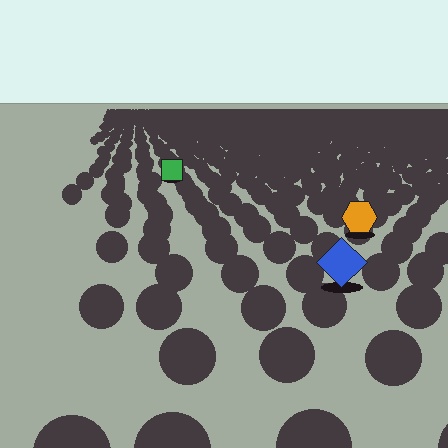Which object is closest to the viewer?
The blue diamond is closest. The texture marks near it are larger and more spread out.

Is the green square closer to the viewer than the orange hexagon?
No. The orange hexagon is closer — you can tell from the texture gradient: the ground texture is coarser near it.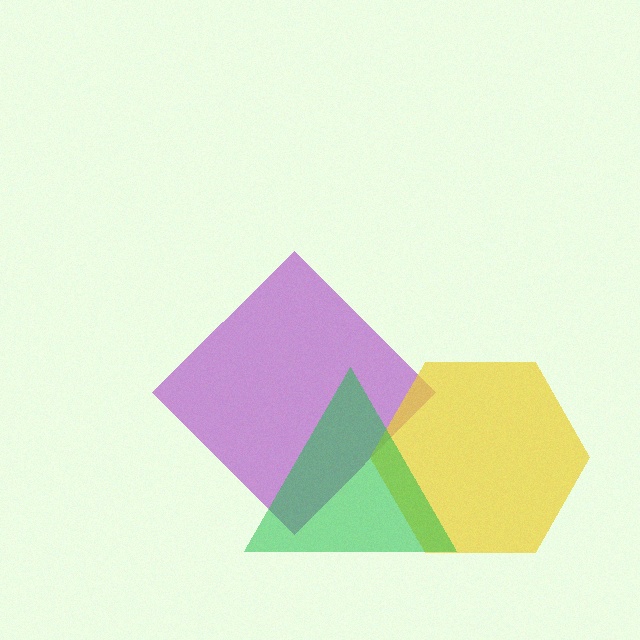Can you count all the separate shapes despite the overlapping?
Yes, there are 3 separate shapes.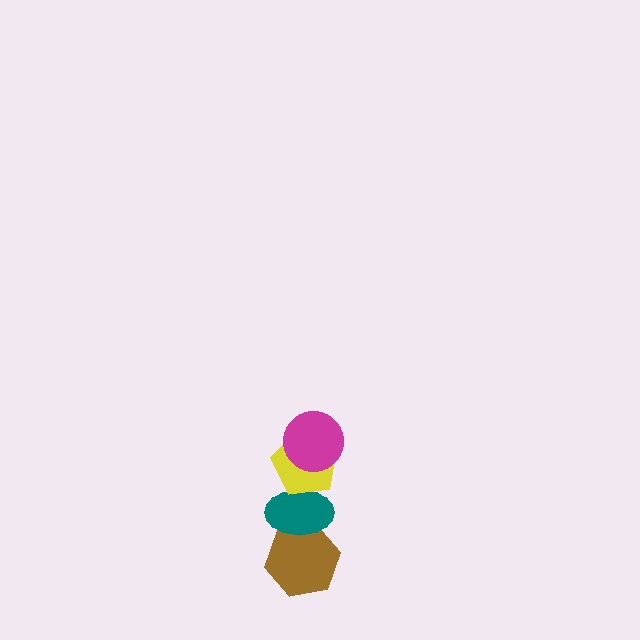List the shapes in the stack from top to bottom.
From top to bottom: the magenta circle, the yellow pentagon, the teal ellipse, the brown hexagon.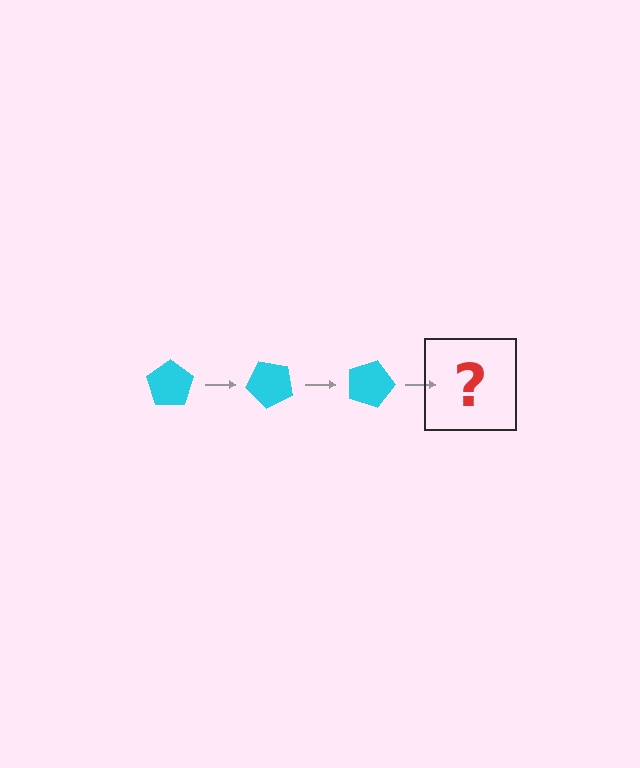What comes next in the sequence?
The next element should be a cyan pentagon rotated 135 degrees.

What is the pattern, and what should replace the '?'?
The pattern is that the pentagon rotates 45 degrees each step. The '?' should be a cyan pentagon rotated 135 degrees.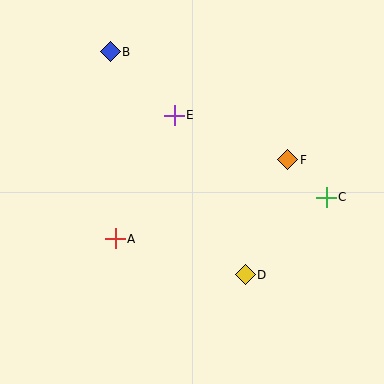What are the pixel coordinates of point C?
Point C is at (326, 197).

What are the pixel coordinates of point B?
Point B is at (110, 52).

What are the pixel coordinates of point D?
Point D is at (245, 275).